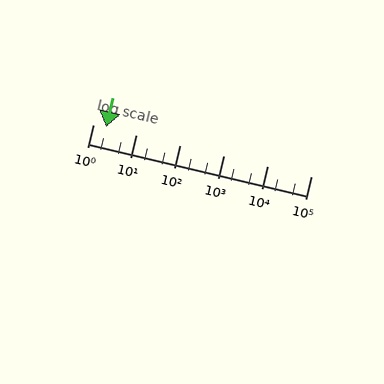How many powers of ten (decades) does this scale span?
The scale spans 5 decades, from 1 to 100000.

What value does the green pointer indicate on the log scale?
The pointer indicates approximately 2.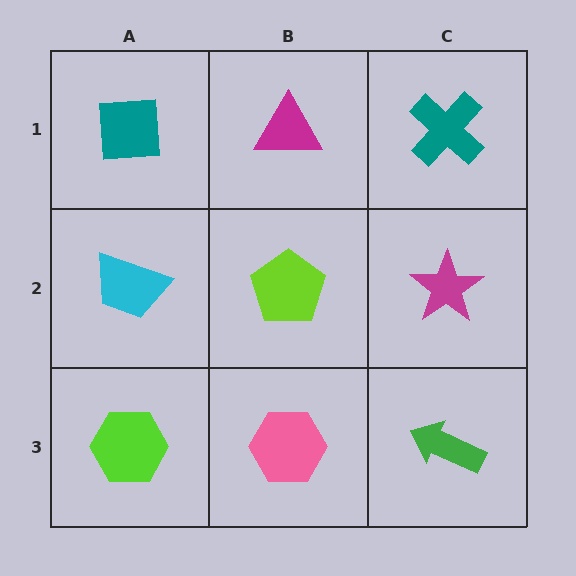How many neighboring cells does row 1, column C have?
2.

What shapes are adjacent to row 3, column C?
A magenta star (row 2, column C), a pink hexagon (row 3, column B).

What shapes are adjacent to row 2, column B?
A magenta triangle (row 1, column B), a pink hexagon (row 3, column B), a cyan trapezoid (row 2, column A), a magenta star (row 2, column C).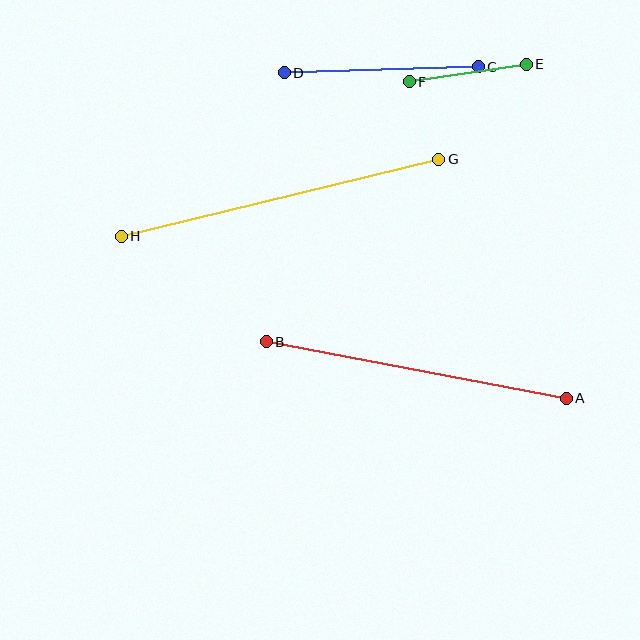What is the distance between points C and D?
The distance is approximately 194 pixels.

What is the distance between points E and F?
The distance is approximately 118 pixels.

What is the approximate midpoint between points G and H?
The midpoint is at approximately (280, 198) pixels.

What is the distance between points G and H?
The distance is approximately 326 pixels.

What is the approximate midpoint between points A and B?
The midpoint is at approximately (416, 370) pixels.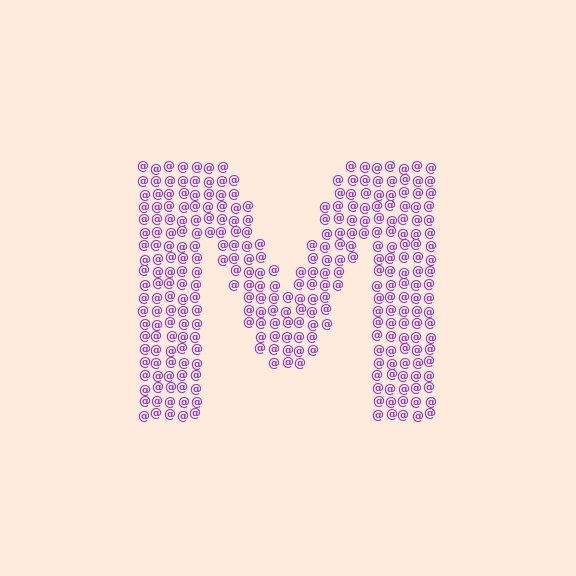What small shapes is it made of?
It is made of small at signs.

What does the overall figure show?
The overall figure shows the letter M.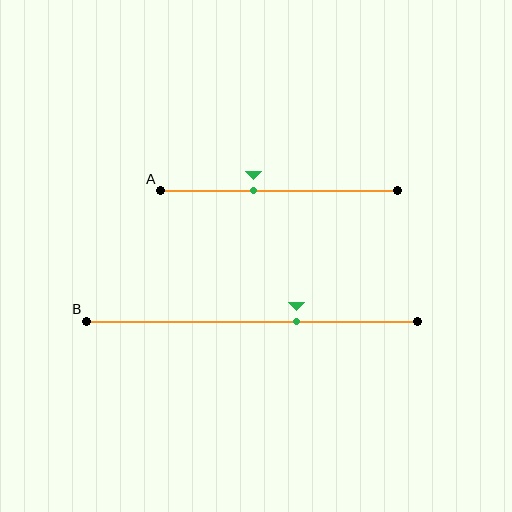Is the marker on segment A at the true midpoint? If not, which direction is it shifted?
No, the marker on segment A is shifted to the left by about 11% of the segment length.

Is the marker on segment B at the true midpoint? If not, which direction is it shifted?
No, the marker on segment B is shifted to the right by about 13% of the segment length.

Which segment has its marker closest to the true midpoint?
Segment A has its marker closest to the true midpoint.